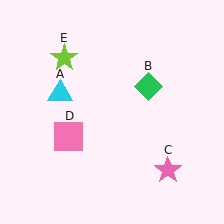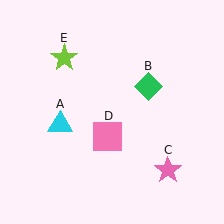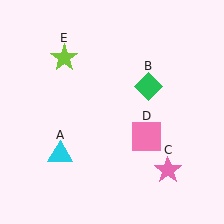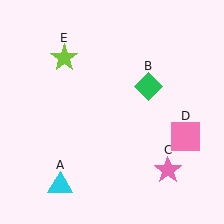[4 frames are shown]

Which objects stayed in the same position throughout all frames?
Green diamond (object B) and pink star (object C) and lime star (object E) remained stationary.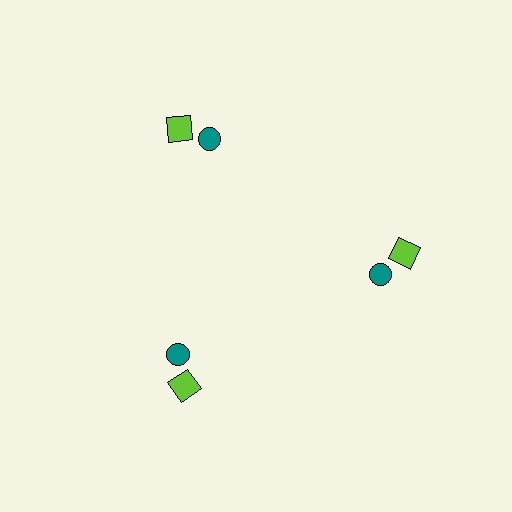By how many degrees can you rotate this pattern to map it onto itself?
The pattern maps onto itself every 120 degrees of rotation.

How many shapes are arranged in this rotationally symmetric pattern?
There are 6 shapes, arranged in 3 groups of 2.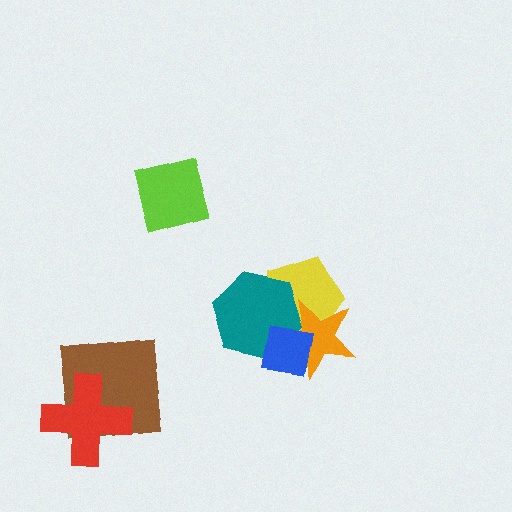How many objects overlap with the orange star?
3 objects overlap with the orange star.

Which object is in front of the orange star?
The blue square is in front of the orange star.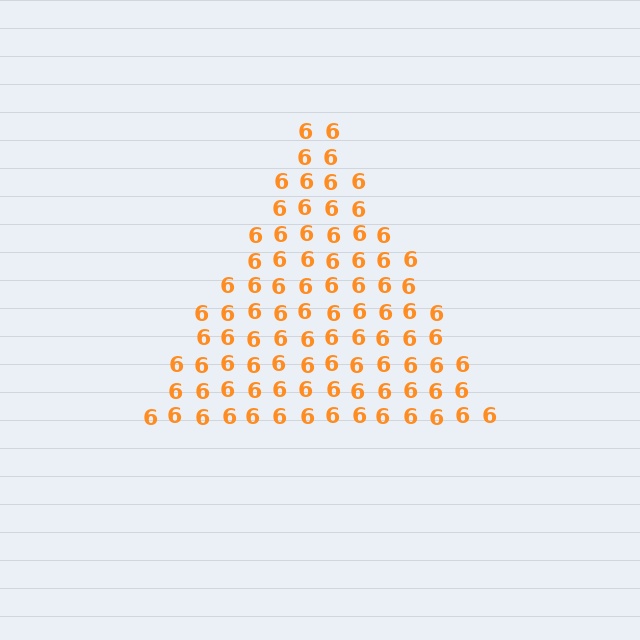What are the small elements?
The small elements are digit 6's.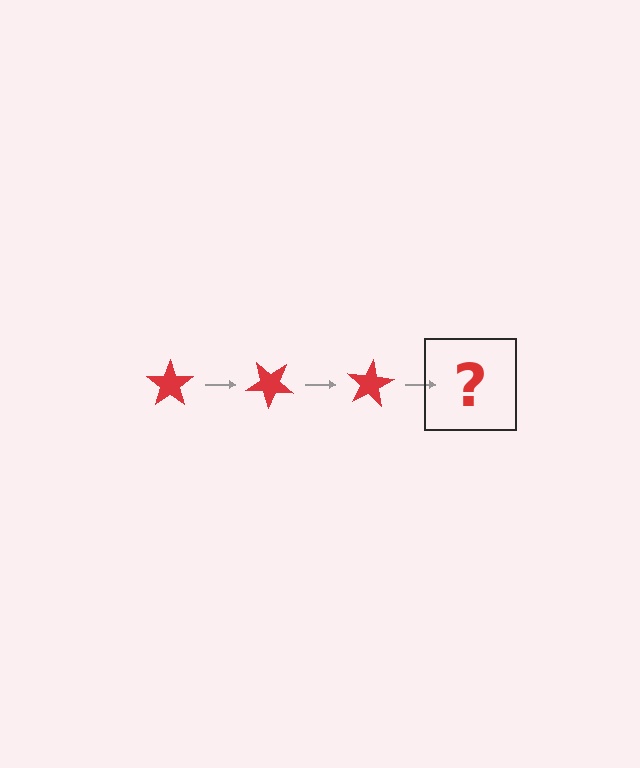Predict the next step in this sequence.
The next step is a red star rotated 120 degrees.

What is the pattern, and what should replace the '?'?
The pattern is that the star rotates 40 degrees each step. The '?' should be a red star rotated 120 degrees.